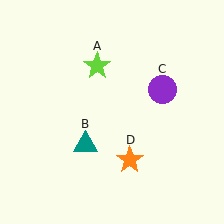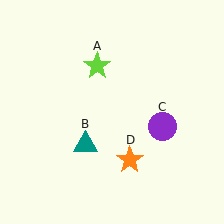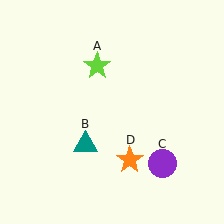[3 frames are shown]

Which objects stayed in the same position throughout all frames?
Lime star (object A) and teal triangle (object B) and orange star (object D) remained stationary.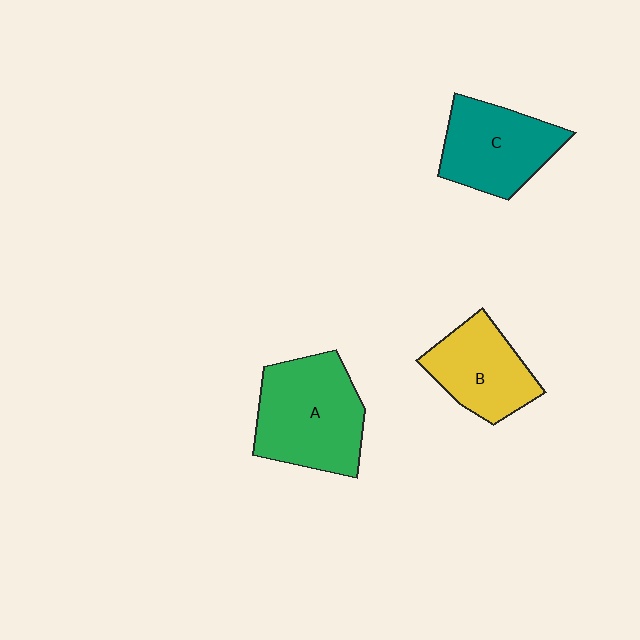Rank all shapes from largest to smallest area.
From largest to smallest: A (green), C (teal), B (yellow).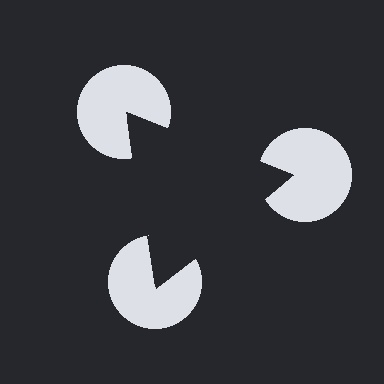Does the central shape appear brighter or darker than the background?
It typically appears slightly darker than the background, even though no actual brightness change is drawn.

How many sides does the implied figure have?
3 sides.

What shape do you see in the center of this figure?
An illusory triangle — its edges are inferred from the aligned wedge cuts in the pac-man discs, not physically drawn.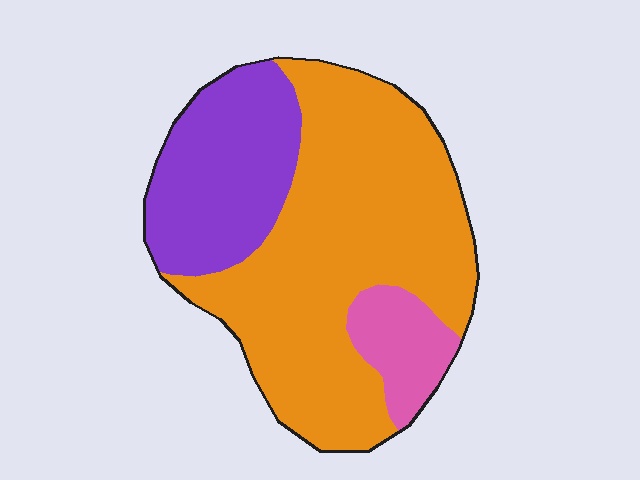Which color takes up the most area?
Orange, at roughly 65%.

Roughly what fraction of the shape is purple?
Purple covers 26% of the shape.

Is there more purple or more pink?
Purple.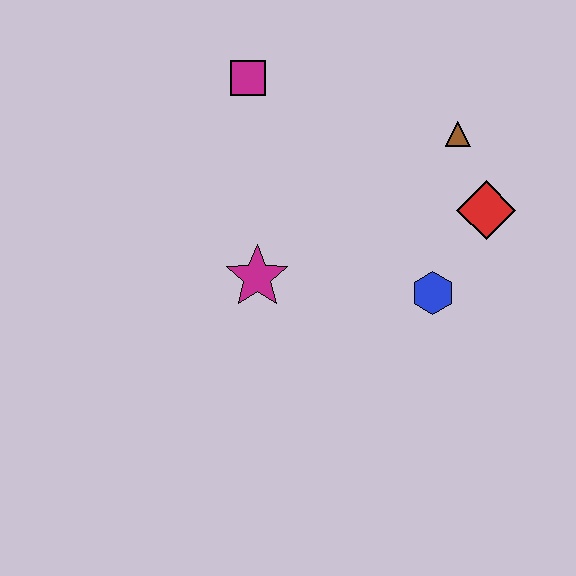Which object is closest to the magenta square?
The magenta star is closest to the magenta square.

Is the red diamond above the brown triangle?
No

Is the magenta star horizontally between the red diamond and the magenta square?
Yes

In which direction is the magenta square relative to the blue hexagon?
The magenta square is above the blue hexagon.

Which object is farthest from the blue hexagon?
The magenta square is farthest from the blue hexagon.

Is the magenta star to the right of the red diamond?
No